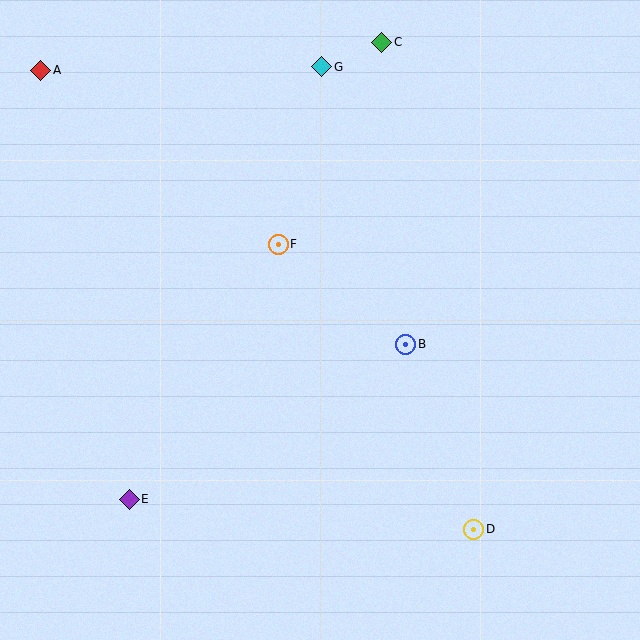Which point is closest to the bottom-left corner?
Point E is closest to the bottom-left corner.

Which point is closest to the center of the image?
Point F at (278, 244) is closest to the center.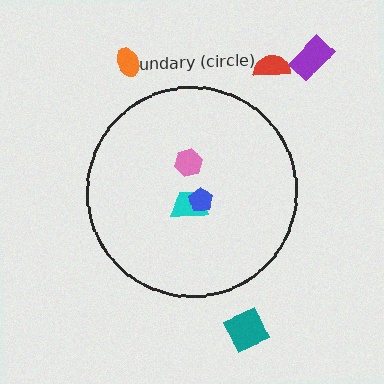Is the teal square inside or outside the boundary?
Outside.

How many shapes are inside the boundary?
3 inside, 4 outside.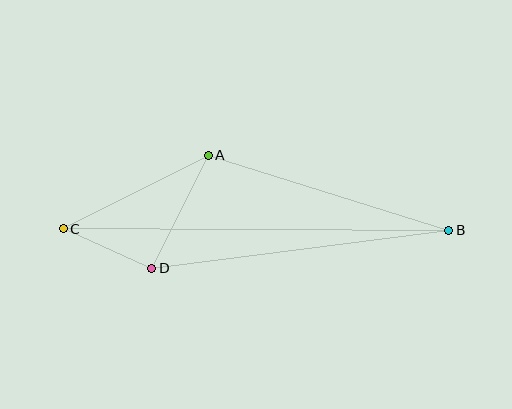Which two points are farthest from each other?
Points B and C are farthest from each other.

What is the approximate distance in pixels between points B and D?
The distance between B and D is approximately 299 pixels.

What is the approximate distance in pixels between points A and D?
The distance between A and D is approximately 127 pixels.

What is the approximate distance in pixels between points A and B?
The distance between A and B is approximately 252 pixels.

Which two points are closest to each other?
Points C and D are closest to each other.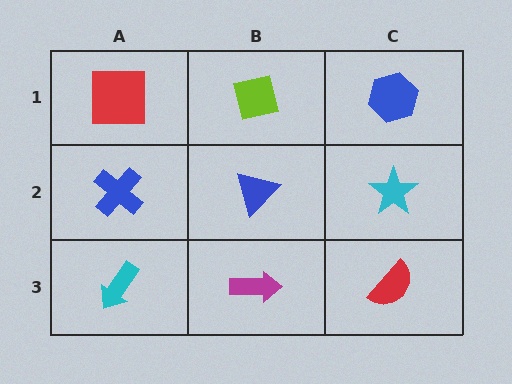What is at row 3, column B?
A magenta arrow.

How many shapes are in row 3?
3 shapes.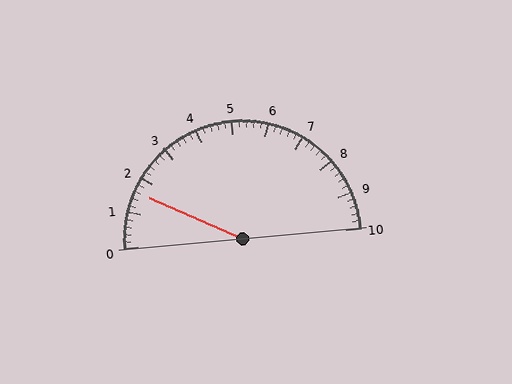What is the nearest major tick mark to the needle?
The nearest major tick mark is 2.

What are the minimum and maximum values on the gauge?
The gauge ranges from 0 to 10.